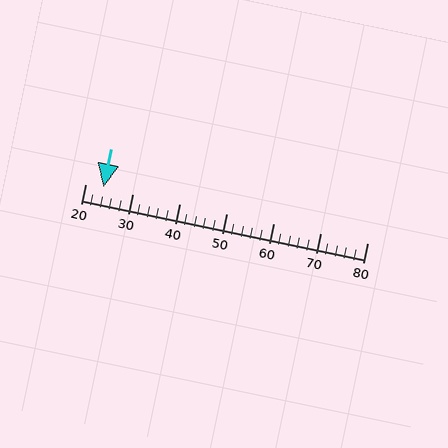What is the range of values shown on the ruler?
The ruler shows values from 20 to 80.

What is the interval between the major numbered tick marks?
The major tick marks are spaced 10 units apart.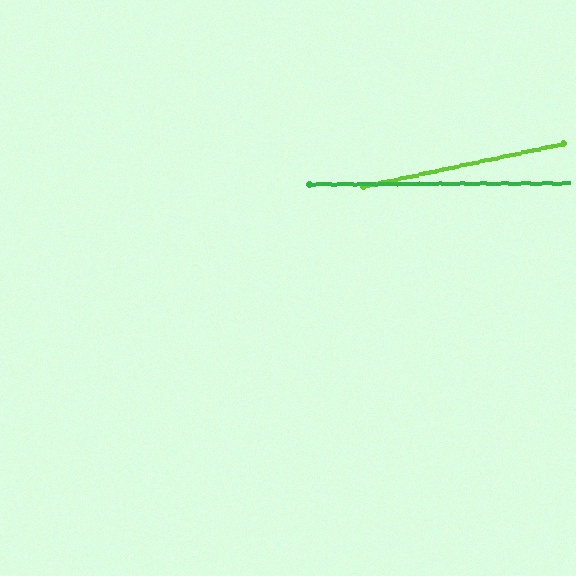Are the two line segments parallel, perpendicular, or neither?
Neither parallel nor perpendicular — they differ by about 12°.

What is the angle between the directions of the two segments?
Approximately 12 degrees.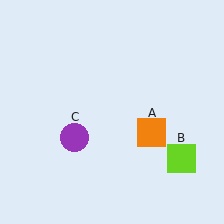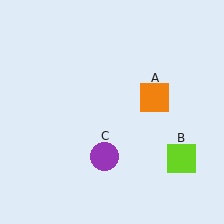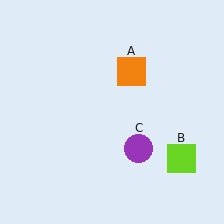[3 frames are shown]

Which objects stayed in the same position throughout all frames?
Lime square (object B) remained stationary.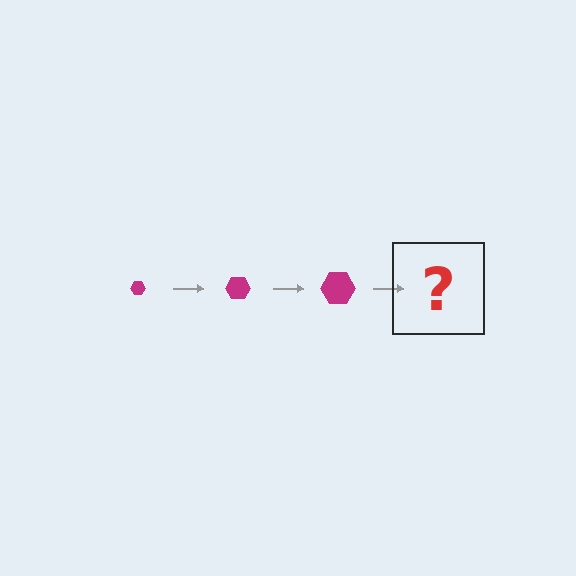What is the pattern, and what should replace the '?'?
The pattern is that the hexagon gets progressively larger each step. The '?' should be a magenta hexagon, larger than the previous one.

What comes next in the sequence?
The next element should be a magenta hexagon, larger than the previous one.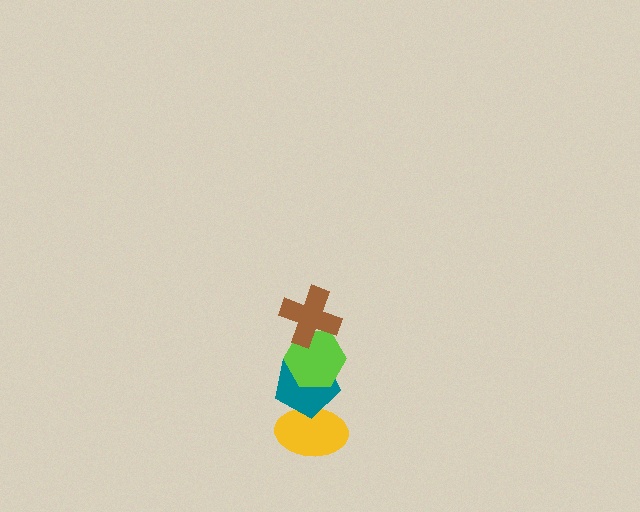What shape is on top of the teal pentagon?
The lime hexagon is on top of the teal pentagon.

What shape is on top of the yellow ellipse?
The teal pentagon is on top of the yellow ellipse.